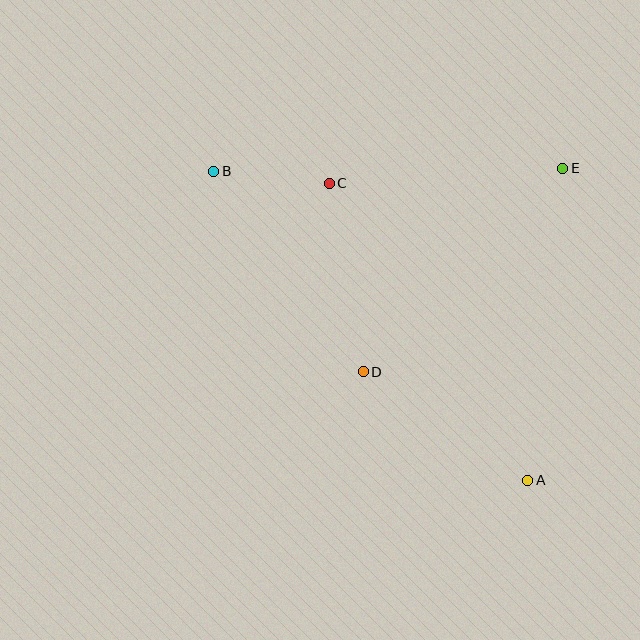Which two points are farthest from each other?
Points A and B are farthest from each other.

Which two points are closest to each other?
Points B and C are closest to each other.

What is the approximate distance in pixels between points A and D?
The distance between A and D is approximately 197 pixels.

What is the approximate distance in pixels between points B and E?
The distance between B and E is approximately 349 pixels.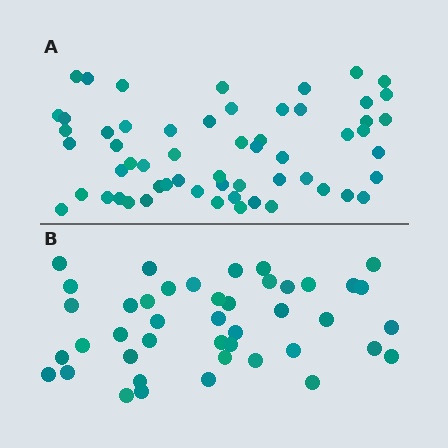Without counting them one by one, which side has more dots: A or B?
Region A (the top region) has more dots.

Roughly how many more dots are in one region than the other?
Region A has approximately 15 more dots than region B.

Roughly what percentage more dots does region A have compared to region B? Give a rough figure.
About 35% more.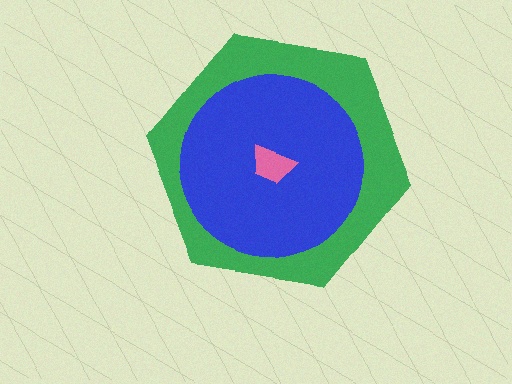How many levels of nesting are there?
3.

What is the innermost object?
The pink trapezoid.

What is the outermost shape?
The green hexagon.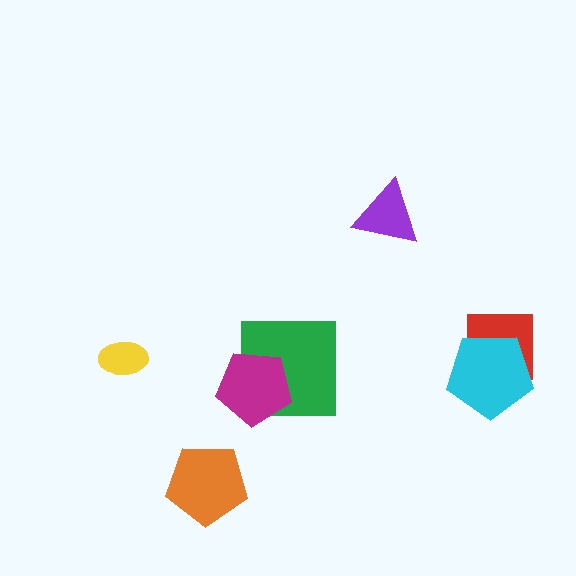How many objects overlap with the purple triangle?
0 objects overlap with the purple triangle.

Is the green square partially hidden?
Yes, it is partially covered by another shape.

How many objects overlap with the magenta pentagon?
1 object overlaps with the magenta pentagon.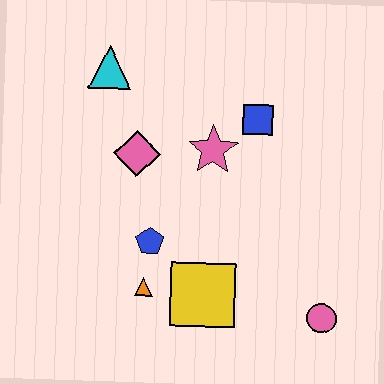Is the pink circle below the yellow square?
Yes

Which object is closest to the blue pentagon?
The orange triangle is closest to the blue pentagon.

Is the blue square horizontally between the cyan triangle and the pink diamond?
No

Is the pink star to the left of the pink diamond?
No